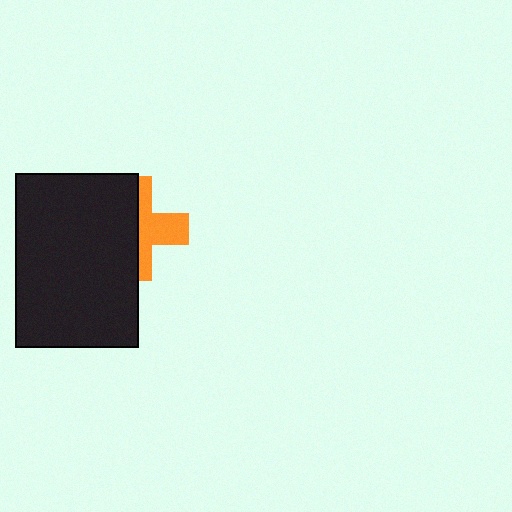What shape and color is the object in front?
The object in front is a black rectangle.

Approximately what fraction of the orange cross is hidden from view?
Roughly 57% of the orange cross is hidden behind the black rectangle.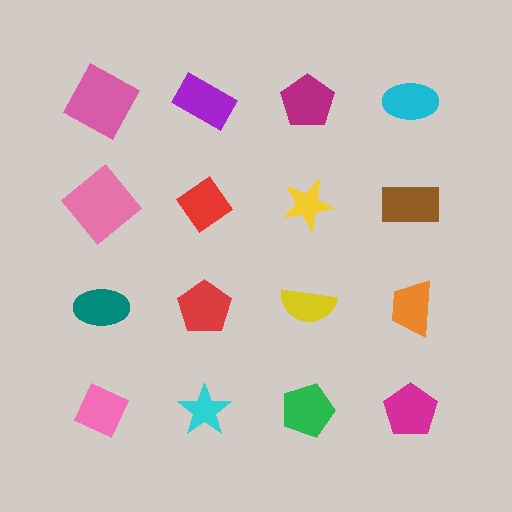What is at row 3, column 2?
A red pentagon.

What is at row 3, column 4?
An orange trapezoid.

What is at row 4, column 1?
A pink diamond.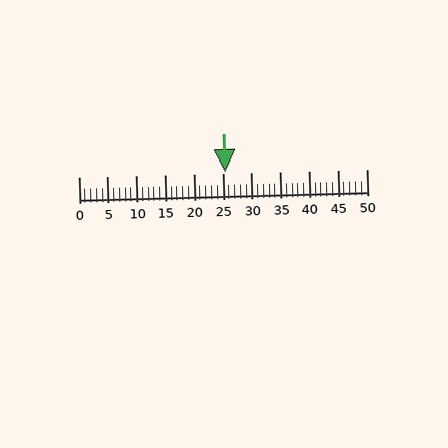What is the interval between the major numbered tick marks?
The major tick marks are spaced 5 units apart.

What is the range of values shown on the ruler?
The ruler shows values from 0 to 50.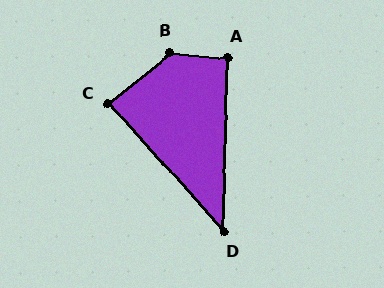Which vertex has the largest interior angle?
B, at approximately 137 degrees.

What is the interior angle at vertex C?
Approximately 87 degrees (approximately right).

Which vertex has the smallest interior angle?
D, at approximately 43 degrees.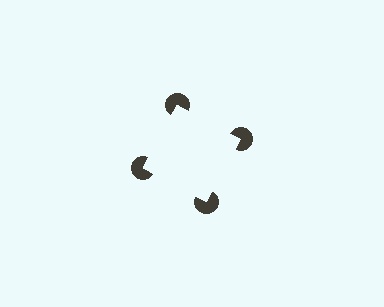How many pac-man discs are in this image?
There are 4 — one at each vertex of the illusory square.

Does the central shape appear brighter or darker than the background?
It typically appears slightly brighter than the background, even though no actual brightness change is drawn.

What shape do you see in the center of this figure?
An illusory square — its edges are inferred from the aligned wedge cuts in the pac-man discs, not physically drawn.